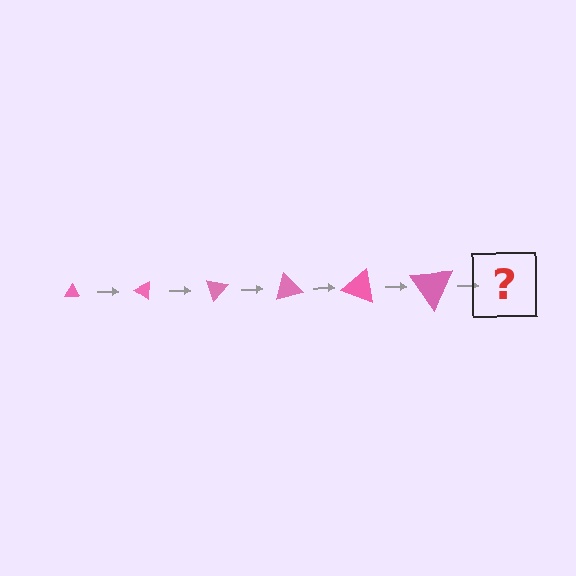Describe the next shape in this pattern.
It should be a triangle, larger than the previous one and rotated 210 degrees from the start.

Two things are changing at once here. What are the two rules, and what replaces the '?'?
The two rules are that the triangle grows larger each step and it rotates 35 degrees each step. The '?' should be a triangle, larger than the previous one and rotated 210 degrees from the start.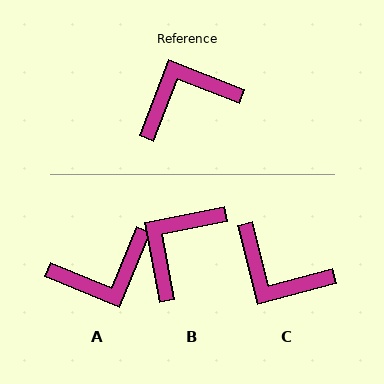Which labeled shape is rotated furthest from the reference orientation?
A, about 179 degrees away.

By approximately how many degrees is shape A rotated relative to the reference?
Approximately 179 degrees counter-clockwise.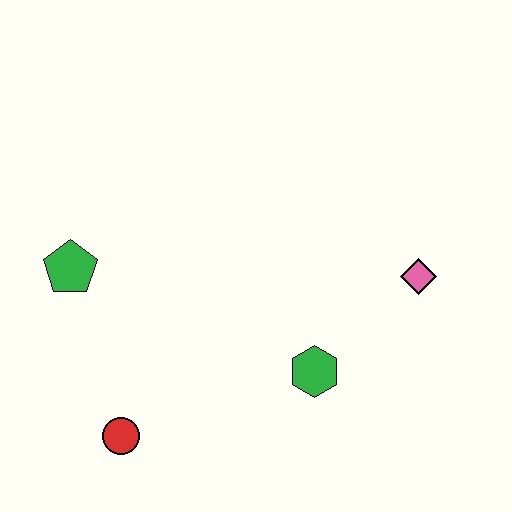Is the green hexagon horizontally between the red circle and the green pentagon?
No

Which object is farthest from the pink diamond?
The green pentagon is farthest from the pink diamond.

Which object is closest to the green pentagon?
The red circle is closest to the green pentagon.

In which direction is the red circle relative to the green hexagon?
The red circle is to the left of the green hexagon.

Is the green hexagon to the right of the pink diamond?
No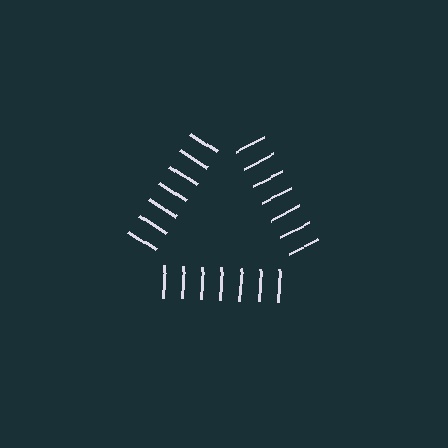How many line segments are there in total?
21 — 7 along each of the 3 edges.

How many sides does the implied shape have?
3 sides — the line-ends trace a triangle.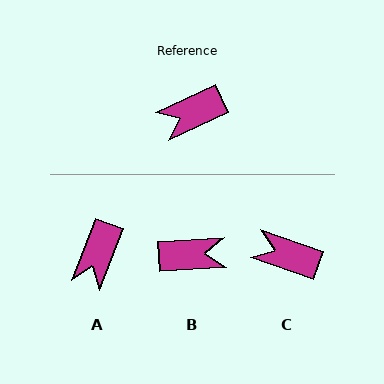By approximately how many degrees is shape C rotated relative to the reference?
Approximately 44 degrees clockwise.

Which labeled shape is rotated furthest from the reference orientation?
B, about 158 degrees away.